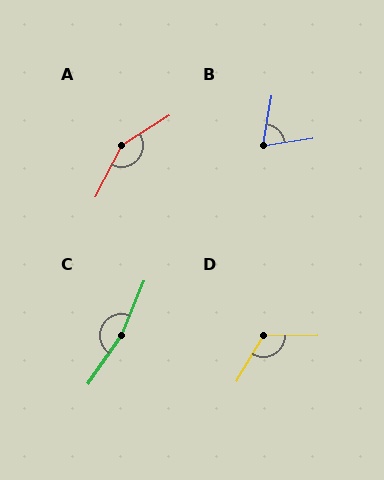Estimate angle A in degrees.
Approximately 149 degrees.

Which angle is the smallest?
B, at approximately 72 degrees.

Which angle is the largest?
C, at approximately 168 degrees.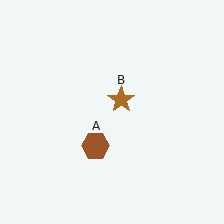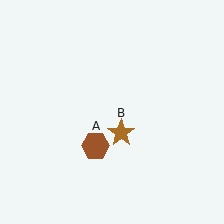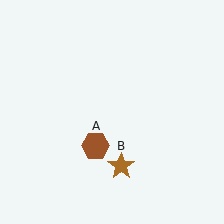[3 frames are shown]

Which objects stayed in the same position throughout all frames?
Brown hexagon (object A) remained stationary.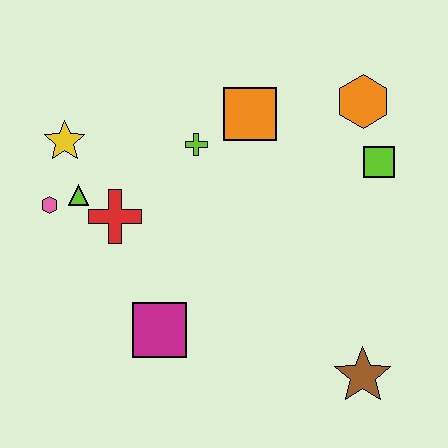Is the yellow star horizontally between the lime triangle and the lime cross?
No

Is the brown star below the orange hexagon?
Yes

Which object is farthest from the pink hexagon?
The brown star is farthest from the pink hexagon.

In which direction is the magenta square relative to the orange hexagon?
The magenta square is below the orange hexagon.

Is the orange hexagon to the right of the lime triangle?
Yes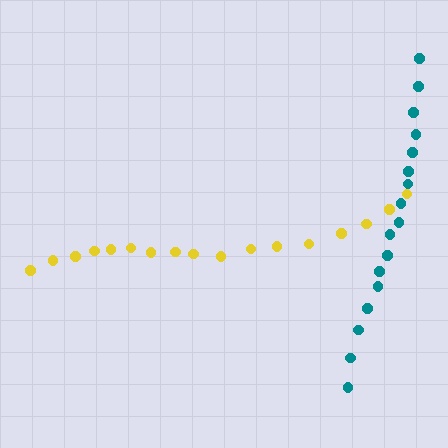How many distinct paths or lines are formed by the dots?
There are 2 distinct paths.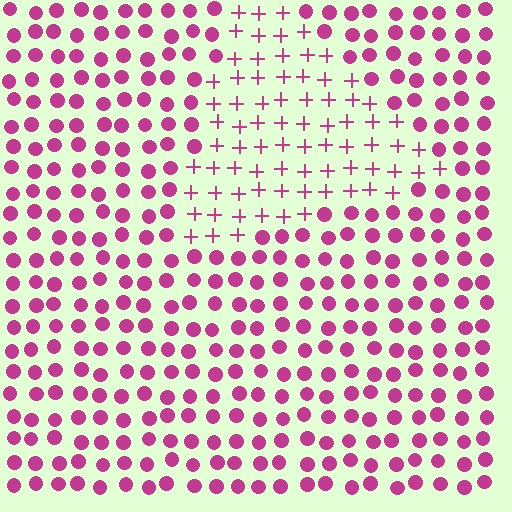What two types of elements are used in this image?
The image uses plus signs inside the triangle region and circles outside it.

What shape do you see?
I see a triangle.